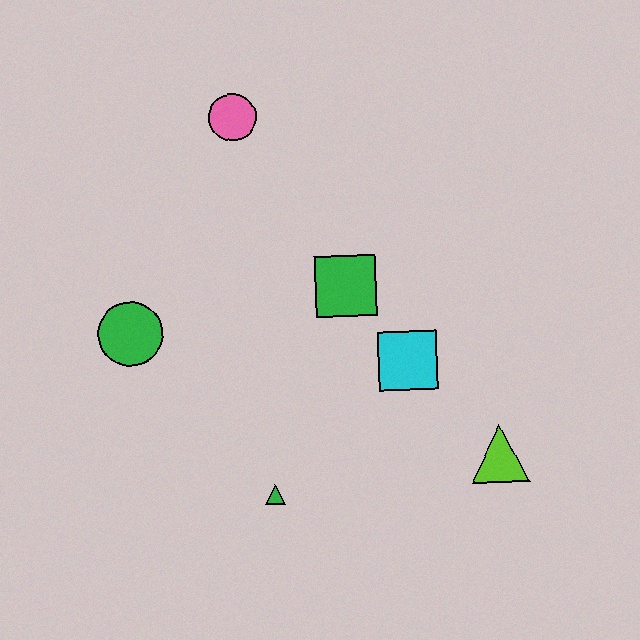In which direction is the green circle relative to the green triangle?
The green circle is above the green triangle.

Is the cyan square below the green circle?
Yes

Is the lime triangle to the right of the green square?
Yes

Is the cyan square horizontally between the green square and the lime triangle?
Yes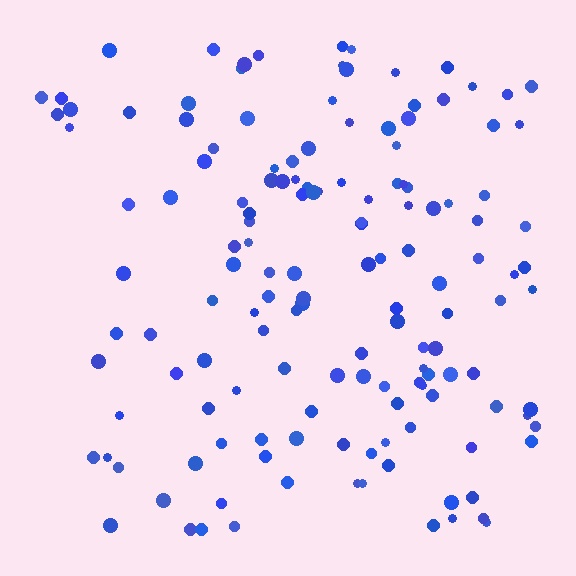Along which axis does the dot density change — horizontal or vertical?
Horizontal.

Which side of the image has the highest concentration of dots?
The right.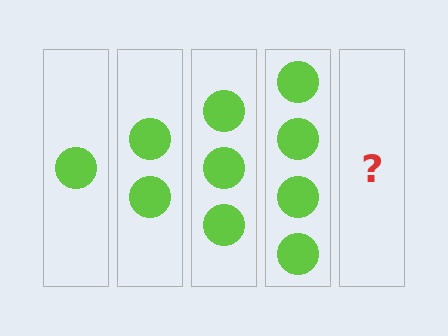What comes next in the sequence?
The next element should be 5 circles.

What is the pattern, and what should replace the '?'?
The pattern is that each step adds one more circle. The '?' should be 5 circles.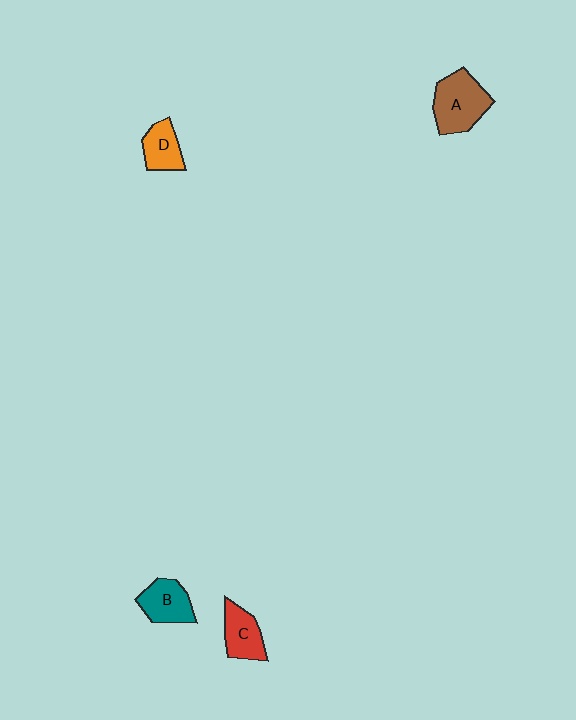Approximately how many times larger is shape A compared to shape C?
Approximately 1.5 times.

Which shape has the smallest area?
Shape D (orange).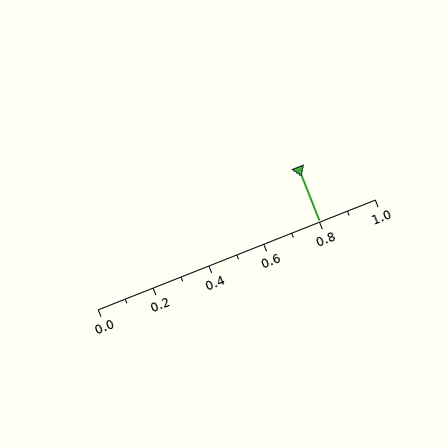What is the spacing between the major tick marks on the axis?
The major ticks are spaced 0.2 apart.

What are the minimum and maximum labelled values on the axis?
The axis runs from 0.0 to 1.0.